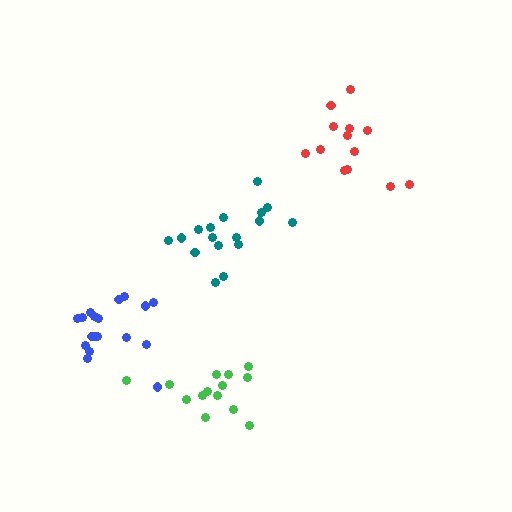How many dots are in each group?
Group 1: 14 dots, Group 2: 17 dots, Group 3: 13 dots, Group 4: 18 dots (62 total).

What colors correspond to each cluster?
The clusters are colored: green, teal, red, blue.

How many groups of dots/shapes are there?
There are 4 groups.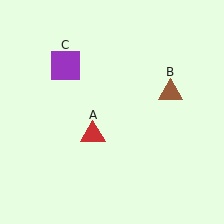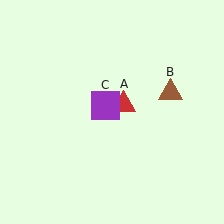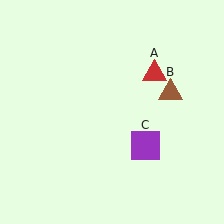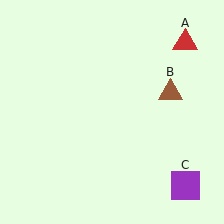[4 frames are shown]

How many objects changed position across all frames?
2 objects changed position: red triangle (object A), purple square (object C).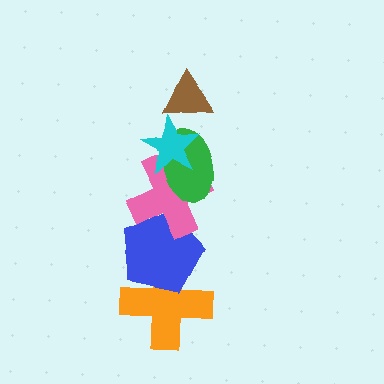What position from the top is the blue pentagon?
The blue pentagon is 5th from the top.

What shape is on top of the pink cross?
The green ellipse is on top of the pink cross.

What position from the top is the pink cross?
The pink cross is 4th from the top.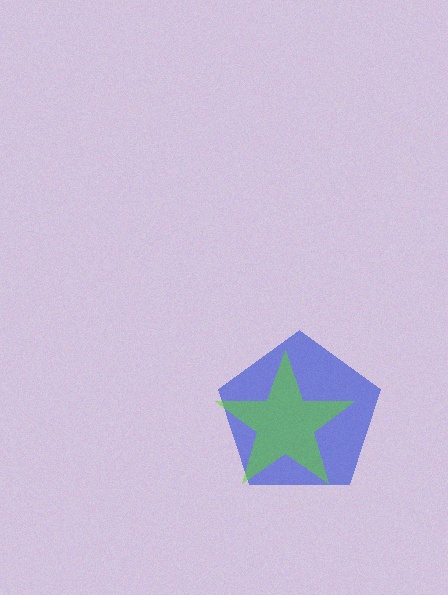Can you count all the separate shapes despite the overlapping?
Yes, there are 2 separate shapes.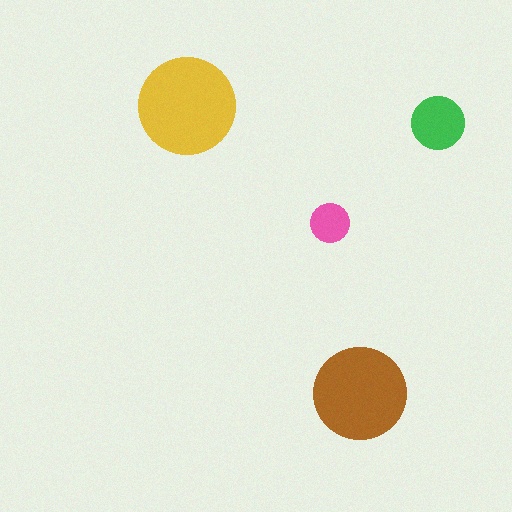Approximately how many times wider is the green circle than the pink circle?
About 1.5 times wider.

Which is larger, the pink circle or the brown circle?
The brown one.